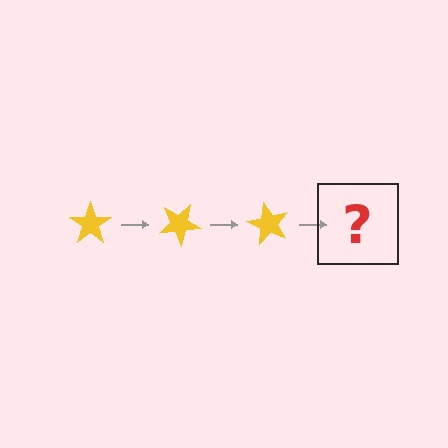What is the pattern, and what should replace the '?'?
The pattern is that the star rotates 30 degrees each step. The '?' should be a yellow star rotated 90 degrees.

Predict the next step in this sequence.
The next step is a yellow star rotated 90 degrees.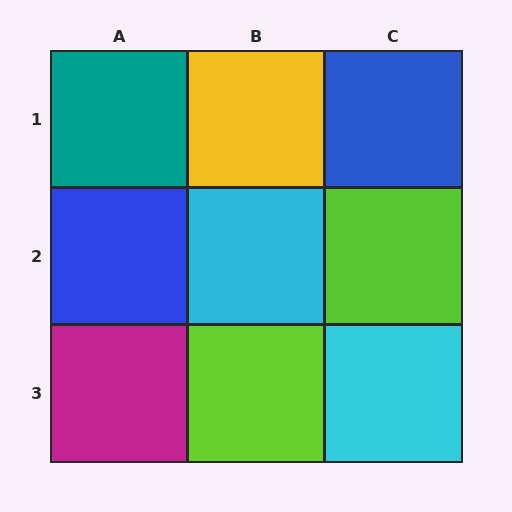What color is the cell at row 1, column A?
Teal.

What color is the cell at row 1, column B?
Yellow.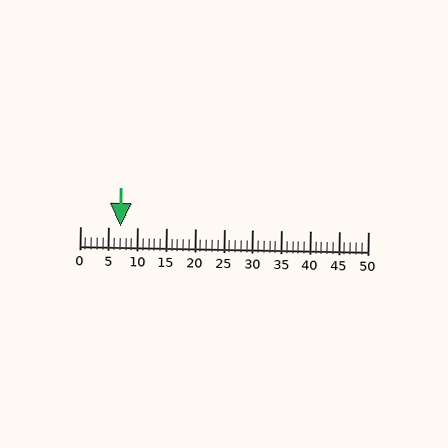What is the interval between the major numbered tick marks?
The major tick marks are spaced 5 units apart.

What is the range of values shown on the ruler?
The ruler shows values from 0 to 50.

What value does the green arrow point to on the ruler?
The green arrow points to approximately 7.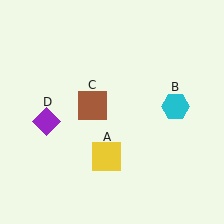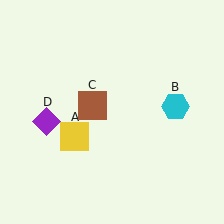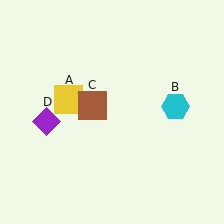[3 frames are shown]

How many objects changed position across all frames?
1 object changed position: yellow square (object A).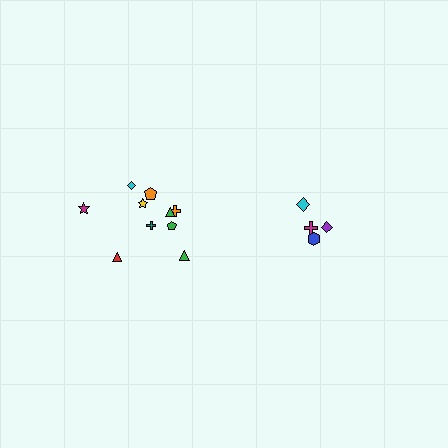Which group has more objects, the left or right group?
The left group.